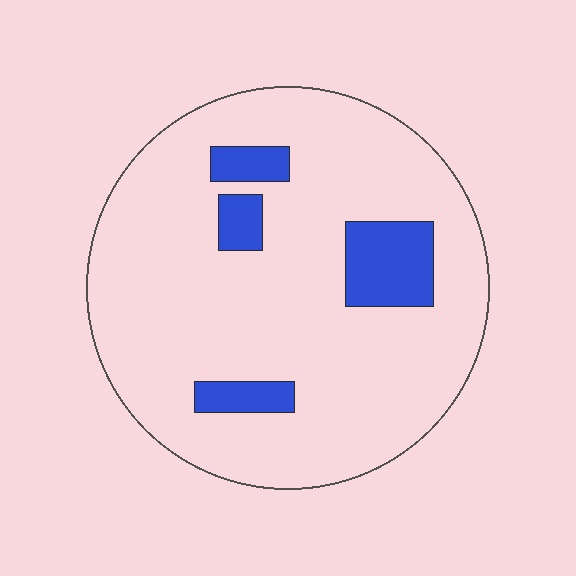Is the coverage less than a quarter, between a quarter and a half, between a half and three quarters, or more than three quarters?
Less than a quarter.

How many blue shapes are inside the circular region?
4.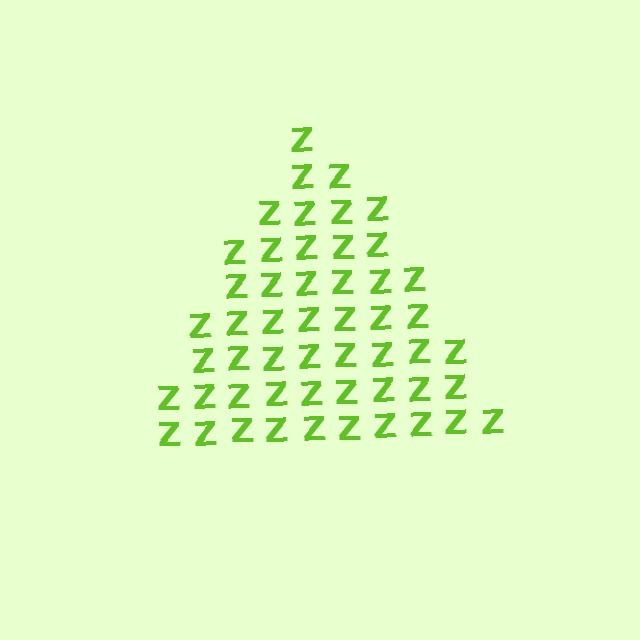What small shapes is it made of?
It is made of small letter Z's.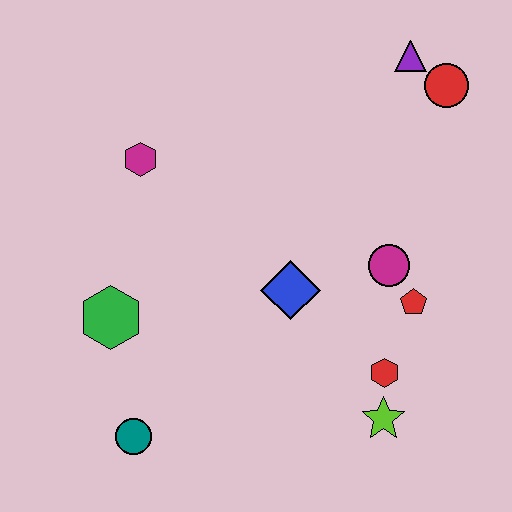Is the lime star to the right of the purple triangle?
No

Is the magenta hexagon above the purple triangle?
No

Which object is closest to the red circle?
The purple triangle is closest to the red circle.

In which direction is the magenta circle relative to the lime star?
The magenta circle is above the lime star.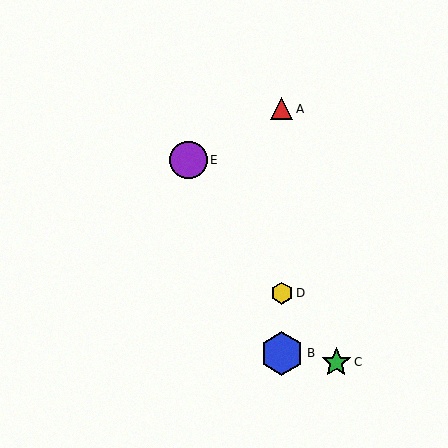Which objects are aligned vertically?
Objects A, B, D are aligned vertically.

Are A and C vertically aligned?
No, A is at x≈282 and C is at x≈336.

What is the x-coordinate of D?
Object D is at x≈282.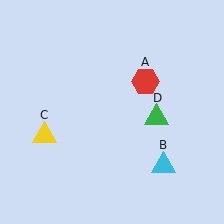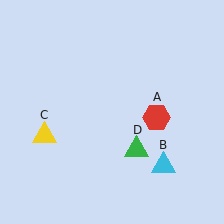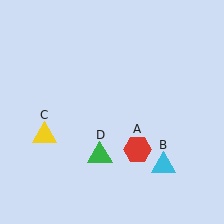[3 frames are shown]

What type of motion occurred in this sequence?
The red hexagon (object A), green triangle (object D) rotated clockwise around the center of the scene.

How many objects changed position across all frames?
2 objects changed position: red hexagon (object A), green triangle (object D).